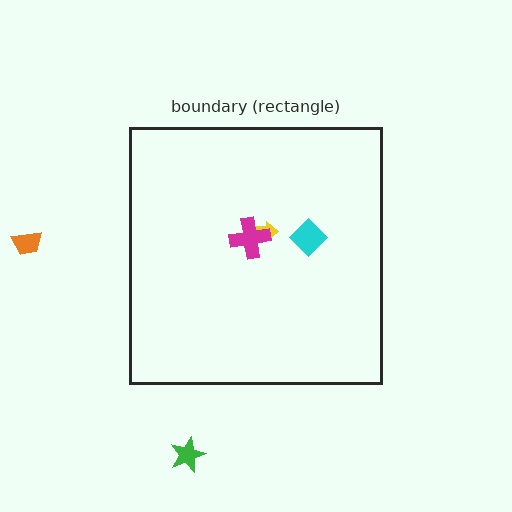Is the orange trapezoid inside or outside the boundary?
Outside.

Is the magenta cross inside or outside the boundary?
Inside.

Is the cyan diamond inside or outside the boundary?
Inside.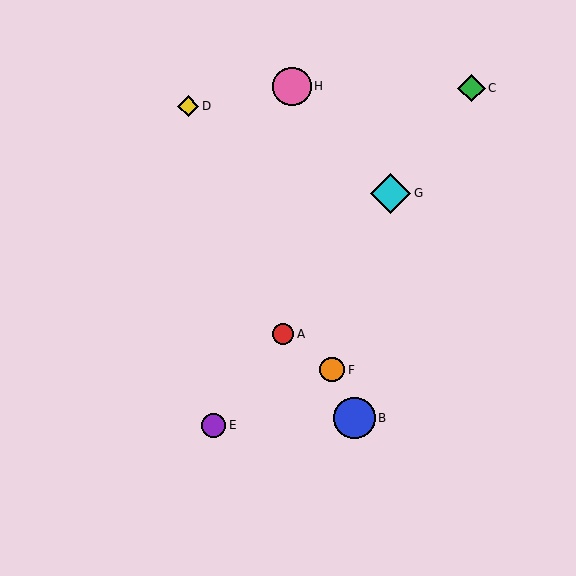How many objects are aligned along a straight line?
4 objects (A, C, E, G) are aligned along a straight line.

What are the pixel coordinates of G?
Object G is at (391, 193).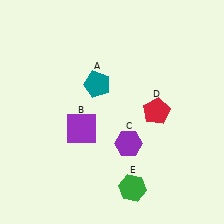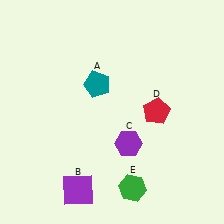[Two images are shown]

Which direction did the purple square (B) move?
The purple square (B) moved down.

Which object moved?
The purple square (B) moved down.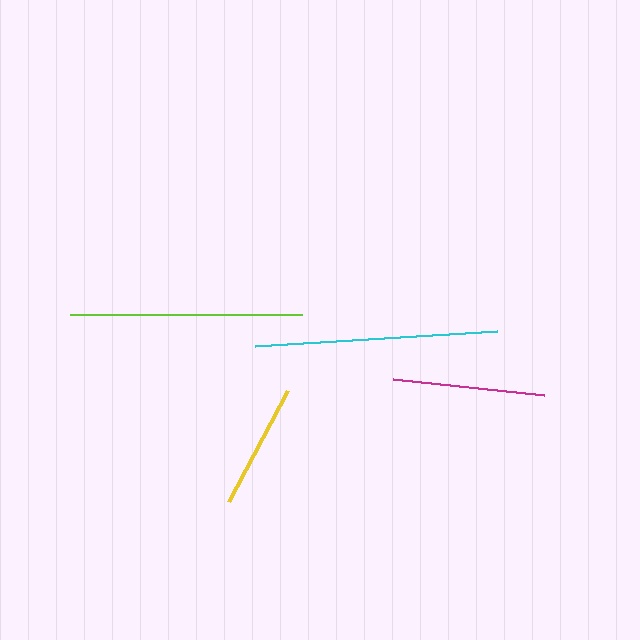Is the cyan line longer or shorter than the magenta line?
The cyan line is longer than the magenta line.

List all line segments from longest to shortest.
From longest to shortest: cyan, lime, magenta, yellow.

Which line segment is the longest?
The cyan line is the longest at approximately 242 pixels.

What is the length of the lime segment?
The lime segment is approximately 231 pixels long.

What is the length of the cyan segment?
The cyan segment is approximately 242 pixels long.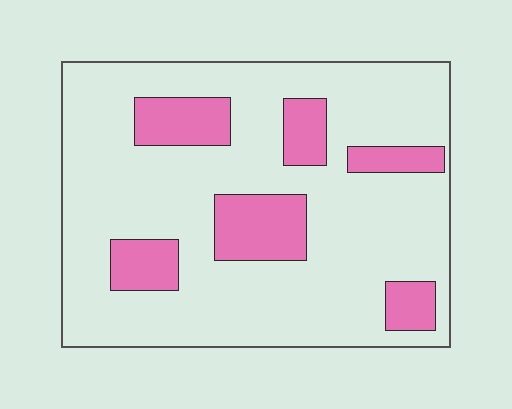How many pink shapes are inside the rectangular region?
6.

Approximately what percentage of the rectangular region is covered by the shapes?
Approximately 20%.